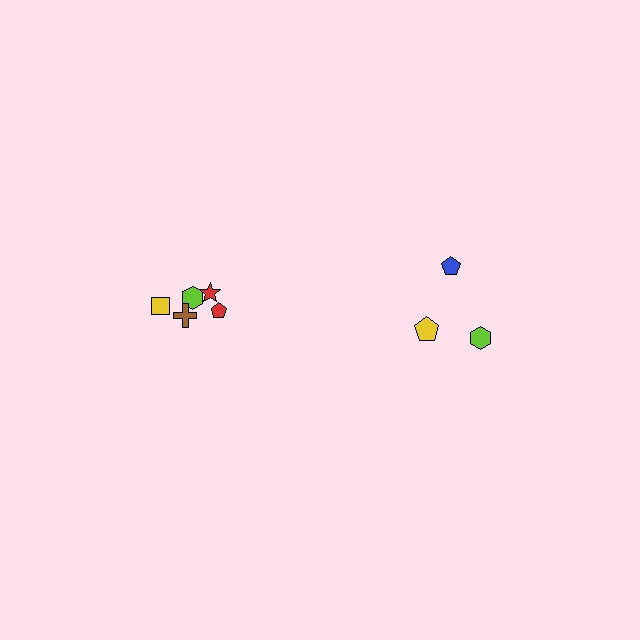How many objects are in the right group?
There are 3 objects.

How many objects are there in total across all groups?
There are 8 objects.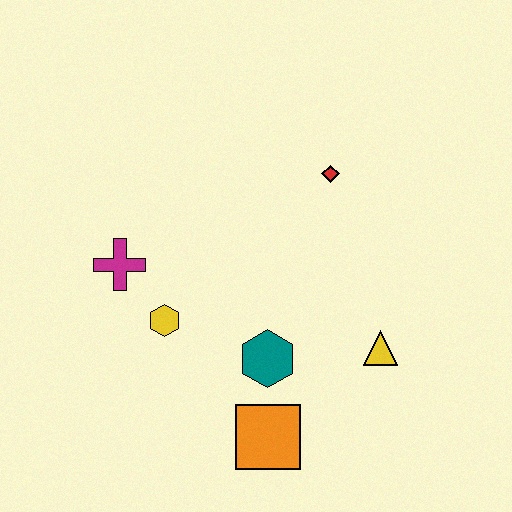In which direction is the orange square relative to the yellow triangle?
The orange square is to the left of the yellow triangle.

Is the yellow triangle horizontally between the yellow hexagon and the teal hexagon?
No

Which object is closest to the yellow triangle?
The teal hexagon is closest to the yellow triangle.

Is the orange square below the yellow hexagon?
Yes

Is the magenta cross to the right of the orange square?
No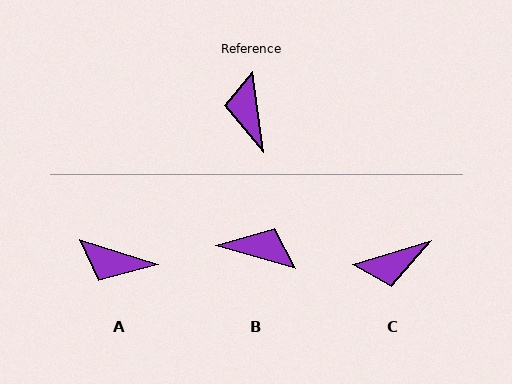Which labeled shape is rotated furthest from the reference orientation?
B, about 113 degrees away.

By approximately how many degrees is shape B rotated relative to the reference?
Approximately 113 degrees clockwise.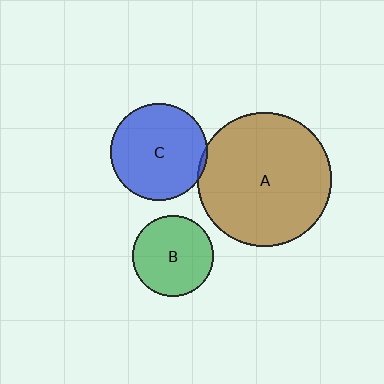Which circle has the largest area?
Circle A (brown).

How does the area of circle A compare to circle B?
Approximately 2.8 times.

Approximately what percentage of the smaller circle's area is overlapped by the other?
Approximately 5%.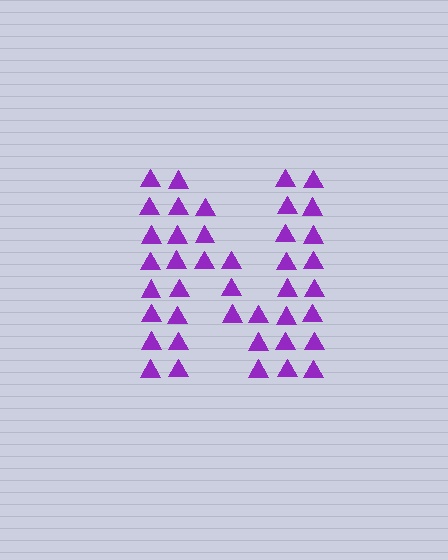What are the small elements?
The small elements are triangles.